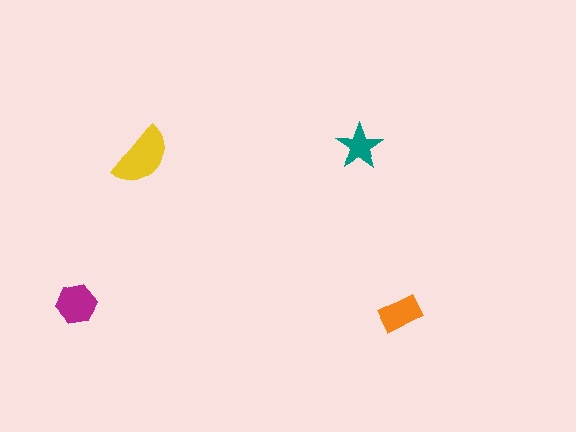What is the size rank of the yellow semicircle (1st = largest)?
1st.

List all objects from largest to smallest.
The yellow semicircle, the magenta hexagon, the orange rectangle, the teal star.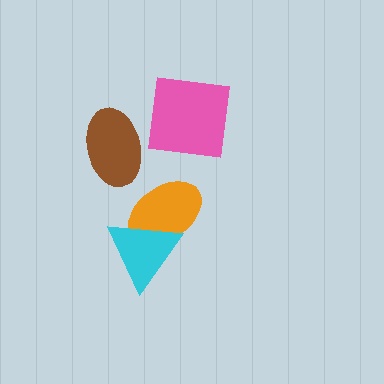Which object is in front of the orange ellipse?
The cyan triangle is in front of the orange ellipse.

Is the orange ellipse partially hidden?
Yes, it is partially covered by another shape.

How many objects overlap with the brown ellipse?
0 objects overlap with the brown ellipse.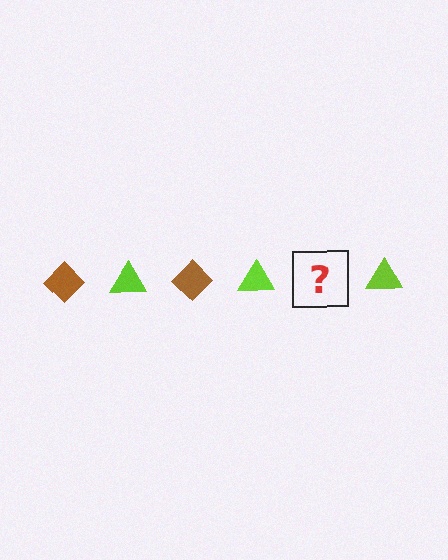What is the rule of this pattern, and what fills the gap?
The rule is that the pattern alternates between brown diamond and lime triangle. The gap should be filled with a brown diamond.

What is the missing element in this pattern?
The missing element is a brown diamond.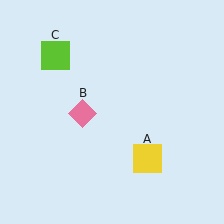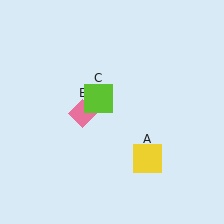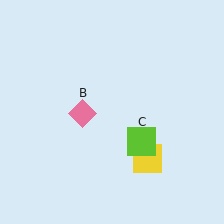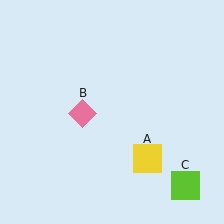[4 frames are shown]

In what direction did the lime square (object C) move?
The lime square (object C) moved down and to the right.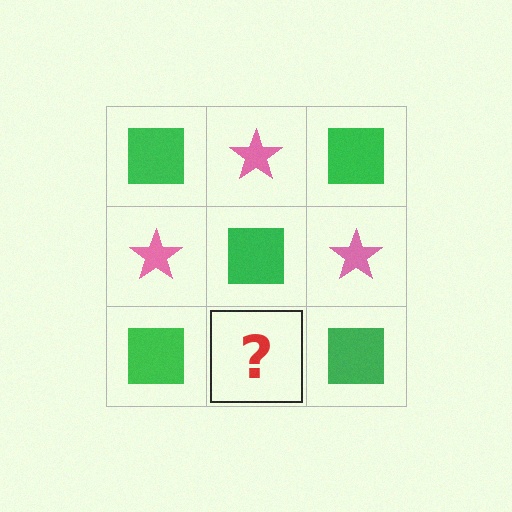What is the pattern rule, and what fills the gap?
The rule is that it alternates green square and pink star in a checkerboard pattern. The gap should be filled with a pink star.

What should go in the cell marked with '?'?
The missing cell should contain a pink star.